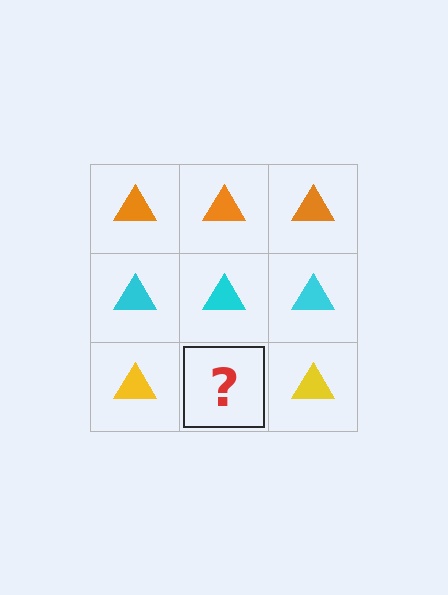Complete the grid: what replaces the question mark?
The question mark should be replaced with a yellow triangle.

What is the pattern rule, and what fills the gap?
The rule is that each row has a consistent color. The gap should be filled with a yellow triangle.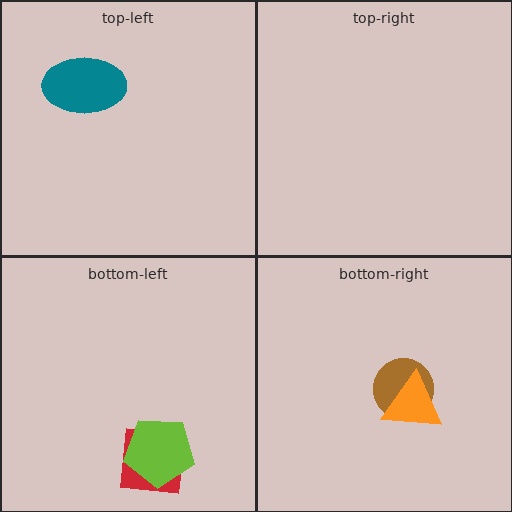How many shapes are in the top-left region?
1.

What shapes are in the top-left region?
The teal ellipse.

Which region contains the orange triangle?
The bottom-right region.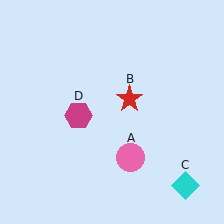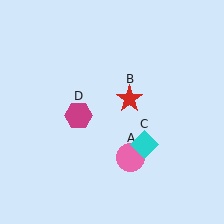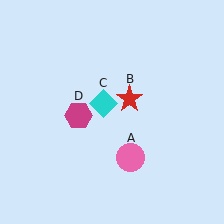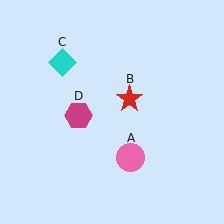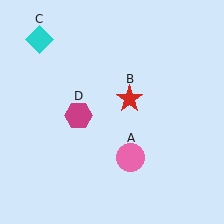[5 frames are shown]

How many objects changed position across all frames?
1 object changed position: cyan diamond (object C).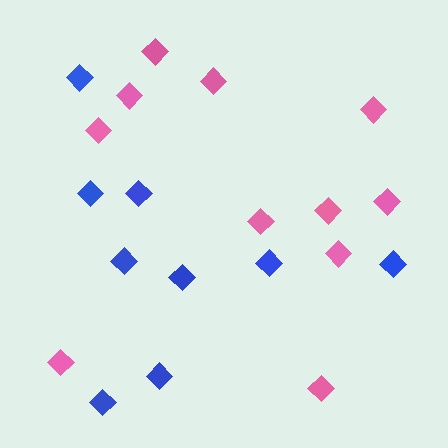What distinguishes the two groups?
There are 2 groups: one group of blue diamonds (9) and one group of pink diamonds (11).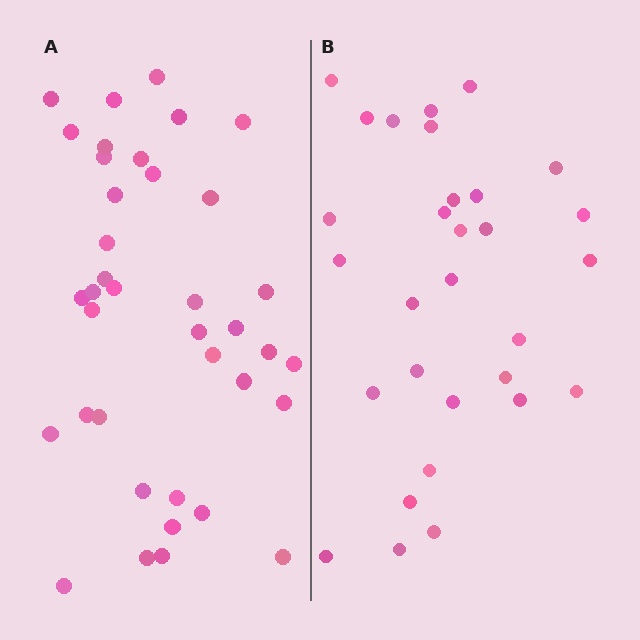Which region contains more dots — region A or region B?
Region A (the left region) has more dots.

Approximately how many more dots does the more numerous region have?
Region A has roughly 8 or so more dots than region B.